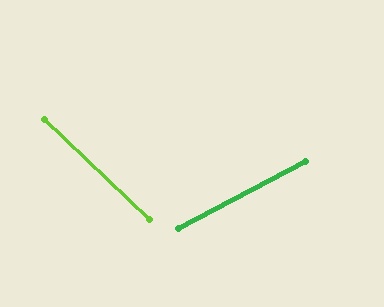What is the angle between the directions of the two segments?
Approximately 71 degrees.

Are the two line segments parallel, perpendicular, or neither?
Neither parallel nor perpendicular — they differ by about 71°.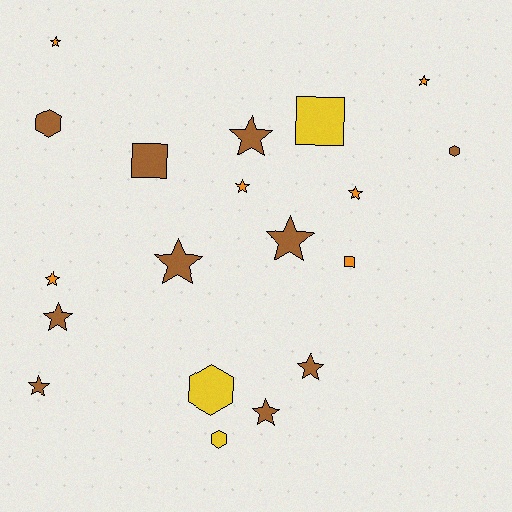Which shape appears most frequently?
Star, with 12 objects.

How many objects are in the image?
There are 19 objects.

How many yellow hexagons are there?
There are 2 yellow hexagons.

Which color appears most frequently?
Brown, with 10 objects.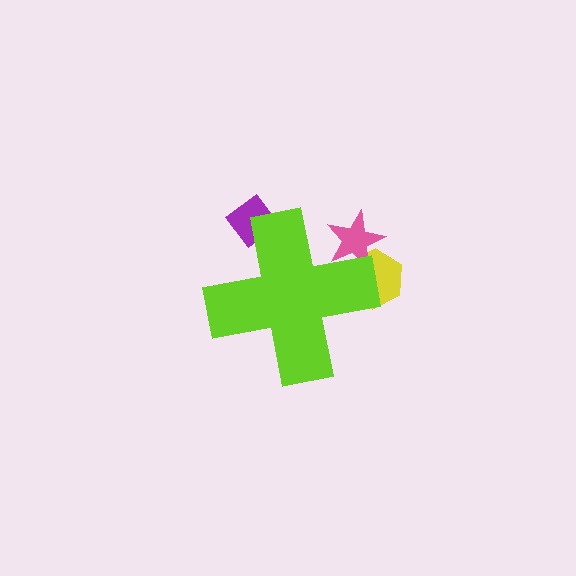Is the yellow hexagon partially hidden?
Yes, the yellow hexagon is partially hidden behind the lime cross.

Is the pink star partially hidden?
Yes, the pink star is partially hidden behind the lime cross.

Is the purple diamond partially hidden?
Yes, the purple diamond is partially hidden behind the lime cross.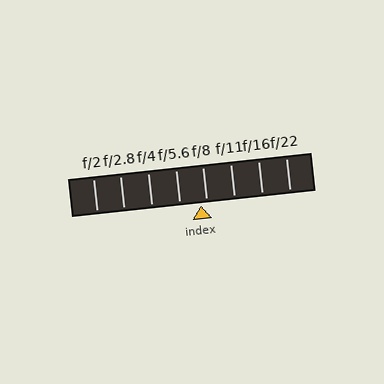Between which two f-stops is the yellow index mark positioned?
The index mark is between f/5.6 and f/8.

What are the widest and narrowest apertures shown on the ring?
The widest aperture shown is f/2 and the narrowest is f/22.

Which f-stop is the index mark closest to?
The index mark is closest to f/8.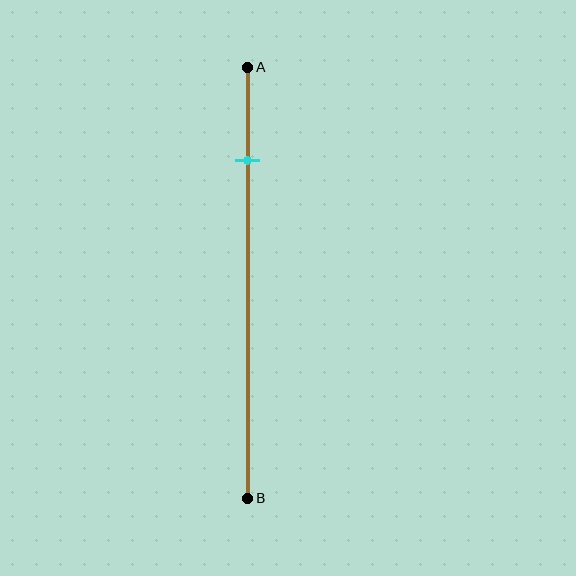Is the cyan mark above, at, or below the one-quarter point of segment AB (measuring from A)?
The cyan mark is above the one-quarter point of segment AB.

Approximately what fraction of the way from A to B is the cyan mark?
The cyan mark is approximately 20% of the way from A to B.